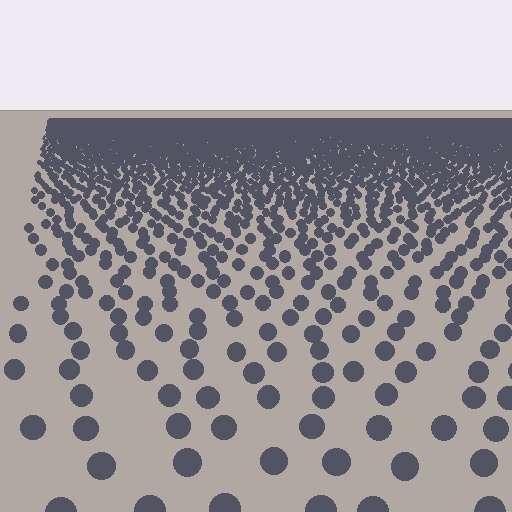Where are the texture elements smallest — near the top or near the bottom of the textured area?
Near the top.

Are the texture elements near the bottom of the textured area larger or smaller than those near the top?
Larger. Near the bottom, elements are closer to the viewer and appear at a bigger on-screen size.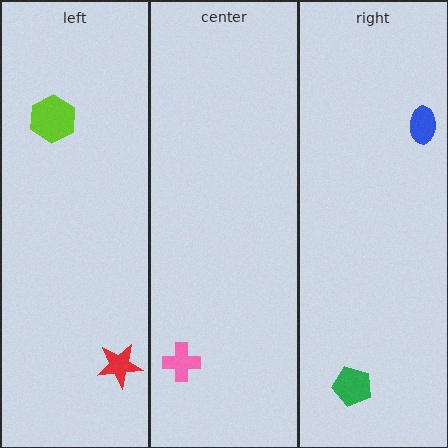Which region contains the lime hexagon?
The left region.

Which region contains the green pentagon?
The right region.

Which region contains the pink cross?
The center region.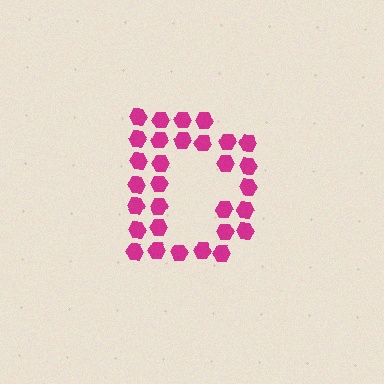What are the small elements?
The small elements are hexagons.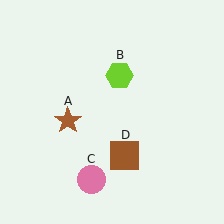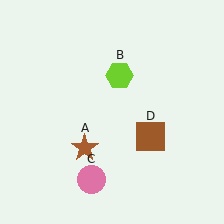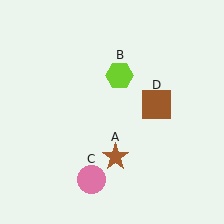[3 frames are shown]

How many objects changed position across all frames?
2 objects changed position: brown star (object A), brown square (object D).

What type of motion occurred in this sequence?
The brown star (object A), brown square (object D) rotated counterclockwise around the center of the scene.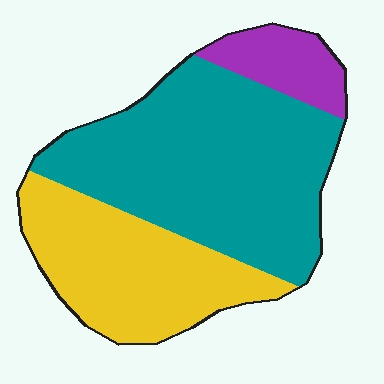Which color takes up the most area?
Teal, at roughly 55%.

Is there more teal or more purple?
Teal.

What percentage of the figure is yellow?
Yellow covers about 35% of the figure.